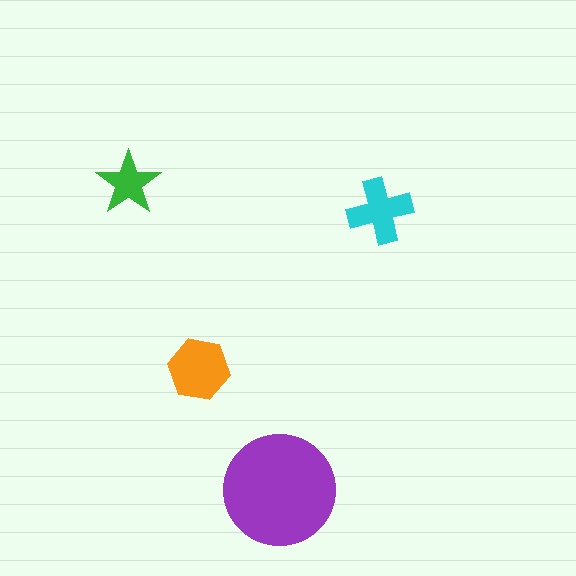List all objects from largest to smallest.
The purple circle, the orange hexagon, the cyan cross, the green star.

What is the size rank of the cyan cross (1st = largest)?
3rd.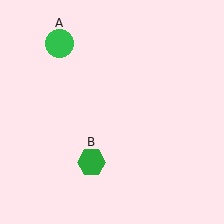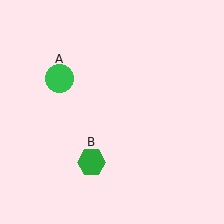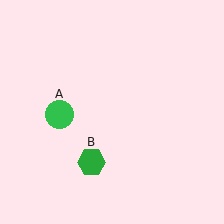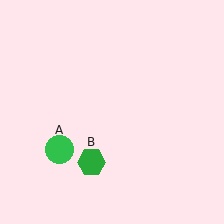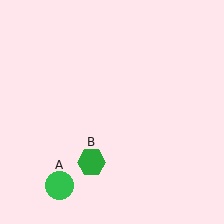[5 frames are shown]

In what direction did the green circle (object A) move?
The green circle (object A) moved down.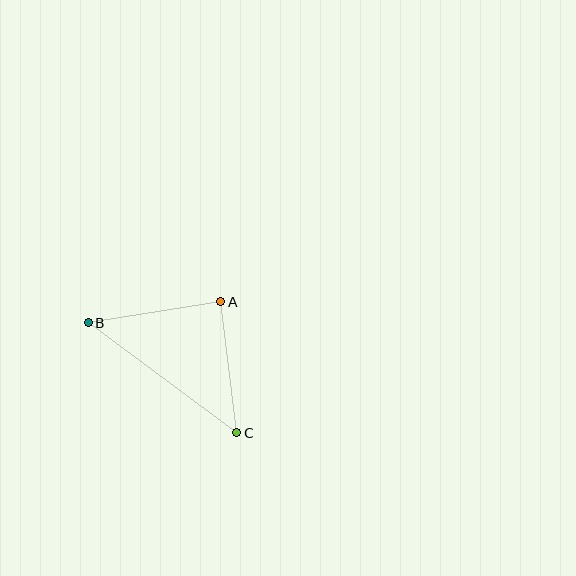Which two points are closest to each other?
Points A and C are closest to each other.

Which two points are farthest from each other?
Points B and C are farthest from each other.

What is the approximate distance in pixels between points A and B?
The distance between A and B is approximately 134 pixels.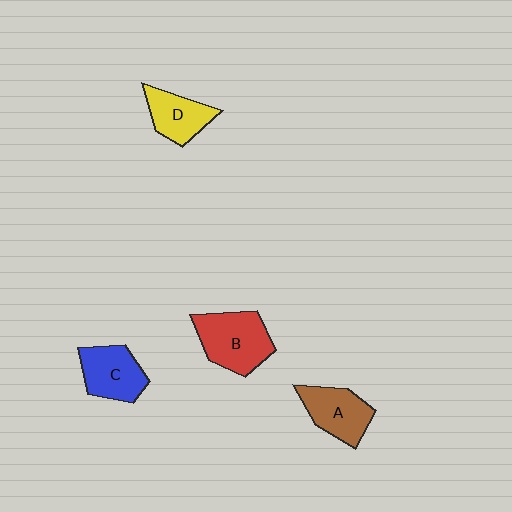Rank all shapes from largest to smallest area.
From largest to smallest: B (red), C (blue), A (brown), D (yellow).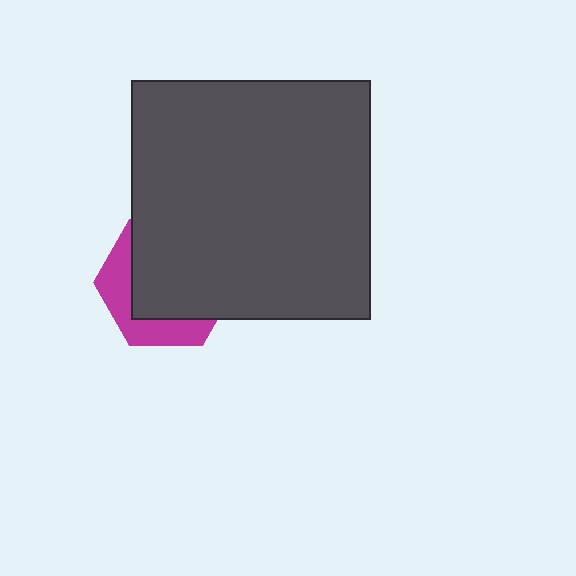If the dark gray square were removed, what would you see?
You would see the complete magenta hexagon.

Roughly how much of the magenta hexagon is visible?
A small part of it is visible (roughly 34%).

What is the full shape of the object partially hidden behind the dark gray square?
The partially hidden object is a magenta hexagon.